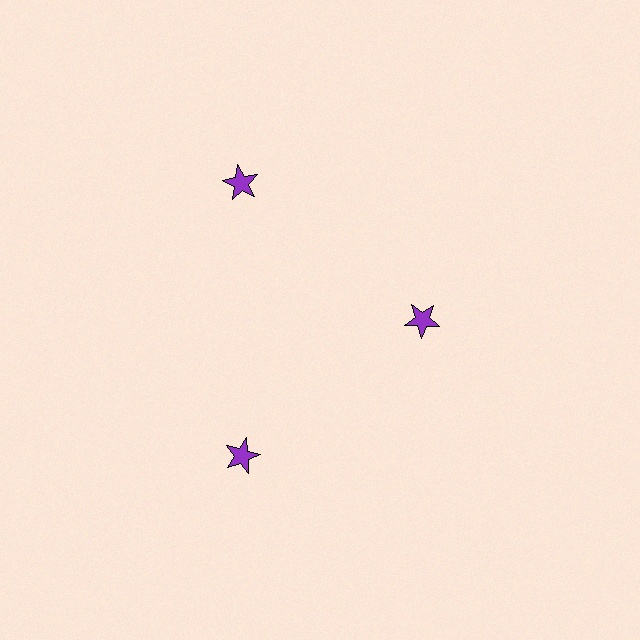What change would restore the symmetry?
The symmetry would be restored by moving it outward, back onto the ring so that all 3 stars sit at equal angles and equal distance from the center.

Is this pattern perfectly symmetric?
No. The 3 purple stars are arranged in a ring, but one element near the 3 o'clock position is pulled inward toward the center, breaking the 3-fold rotational symmetry.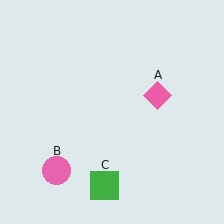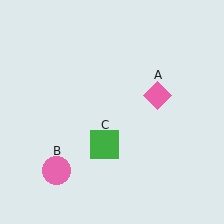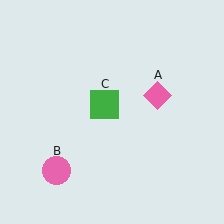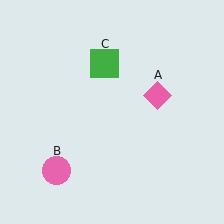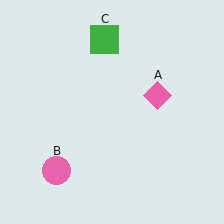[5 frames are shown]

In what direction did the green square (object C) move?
The green square (object C) moved up.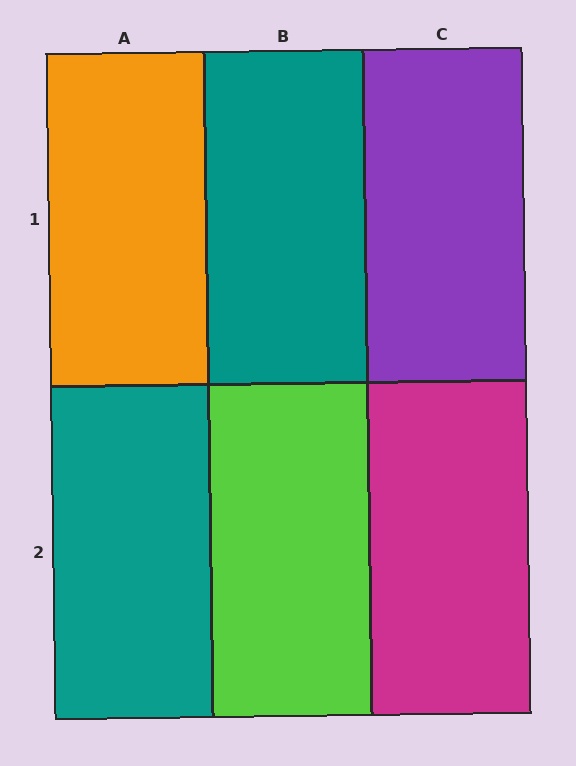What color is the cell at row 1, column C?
Purple.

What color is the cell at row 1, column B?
Teal.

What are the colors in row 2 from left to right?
Teal, lime, magenta.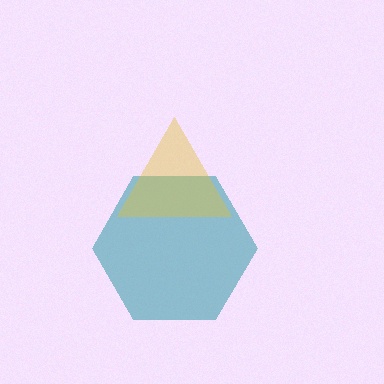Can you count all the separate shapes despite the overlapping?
Yes, there are 2 separate shapes.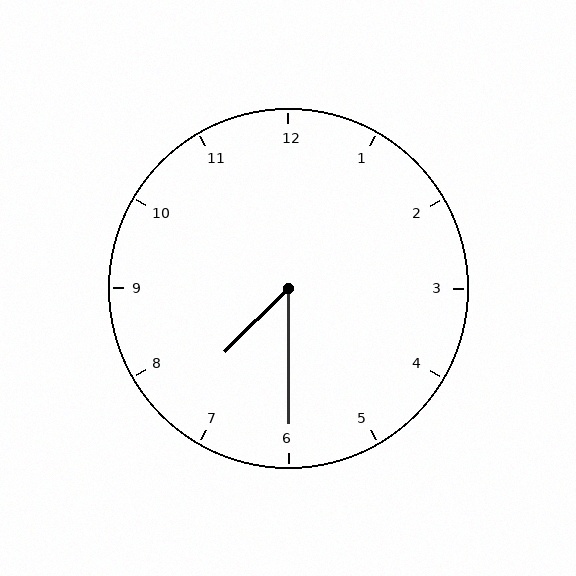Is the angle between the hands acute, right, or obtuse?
It is acute.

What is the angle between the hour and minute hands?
Approximately 45 degrees.